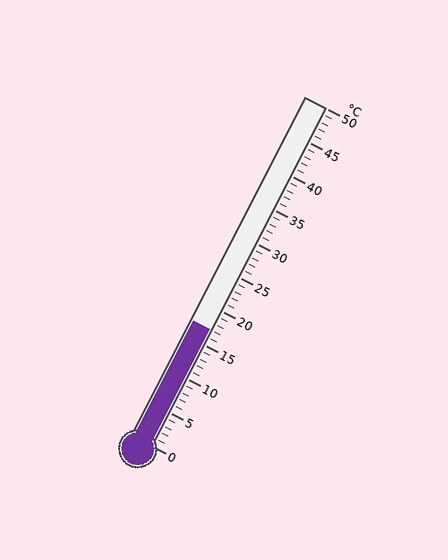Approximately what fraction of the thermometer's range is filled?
The thermometer is filled to approximately 35% of its range.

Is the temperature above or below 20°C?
The temperature is below 20°C.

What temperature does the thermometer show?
The thermometer shows approximately 17°C.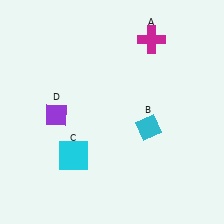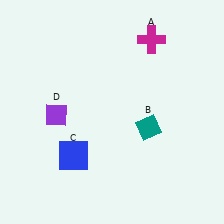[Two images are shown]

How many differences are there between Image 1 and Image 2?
There are 2 differences between the two images.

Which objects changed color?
B changed from cyan to teal. C changed from cyan to blue.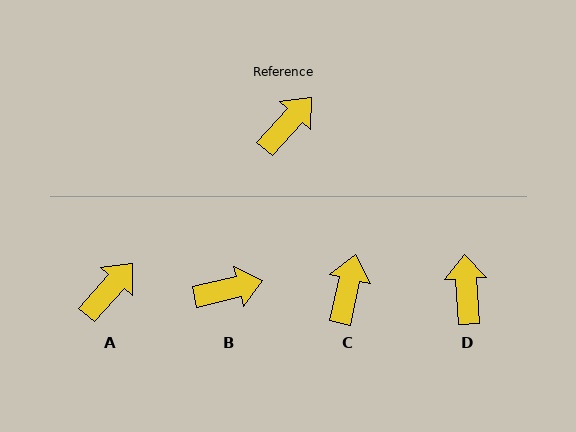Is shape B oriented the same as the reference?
No, it is off by about 35 degrees.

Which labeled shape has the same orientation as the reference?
A.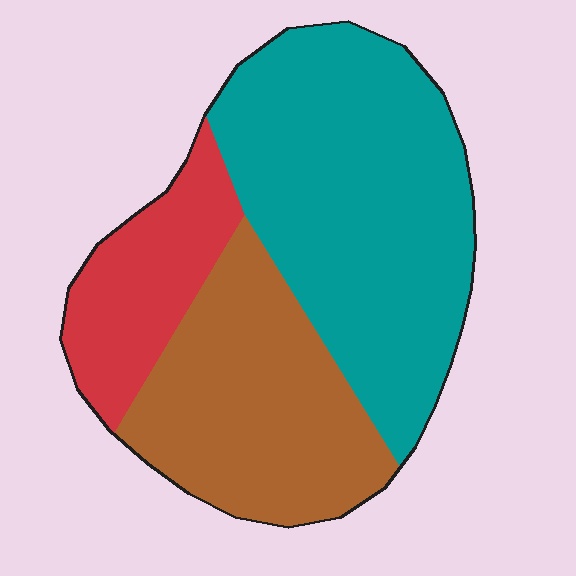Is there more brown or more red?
Brown.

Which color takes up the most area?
Teal, at roughly 50%.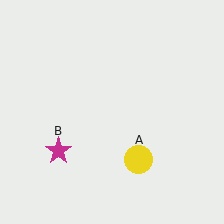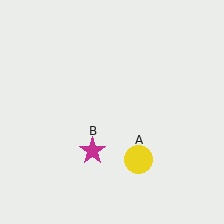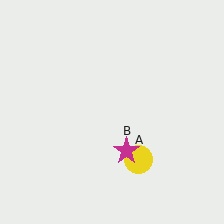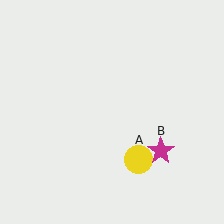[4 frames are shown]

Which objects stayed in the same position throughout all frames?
Yellow circle (object A) remained stationary.